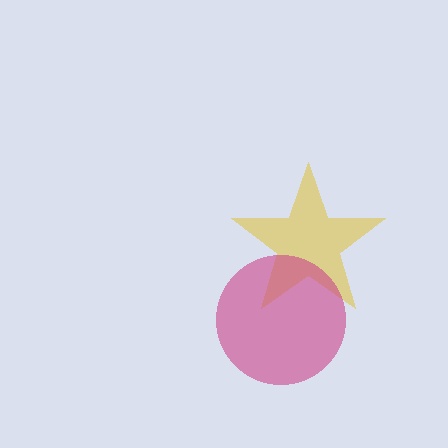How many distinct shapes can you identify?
There are 2 distinct shapes: a yellow star, a magenta circle.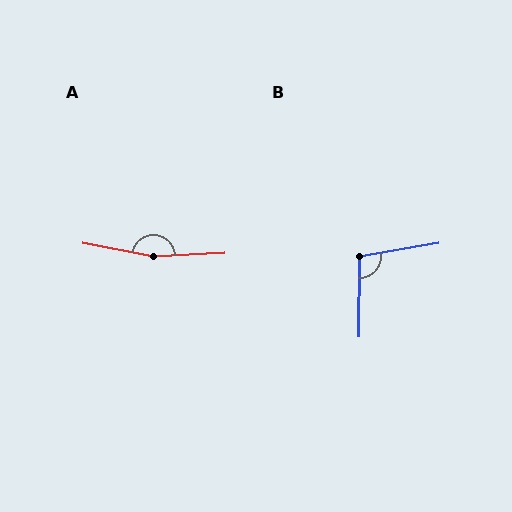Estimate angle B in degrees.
Approximately 100 degrees.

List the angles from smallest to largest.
B (100°), A (167°).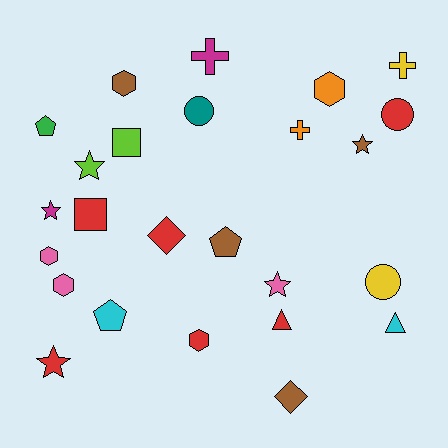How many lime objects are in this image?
There are 2 lime objects.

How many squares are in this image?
There are 2 squares.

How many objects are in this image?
There are 25 objects.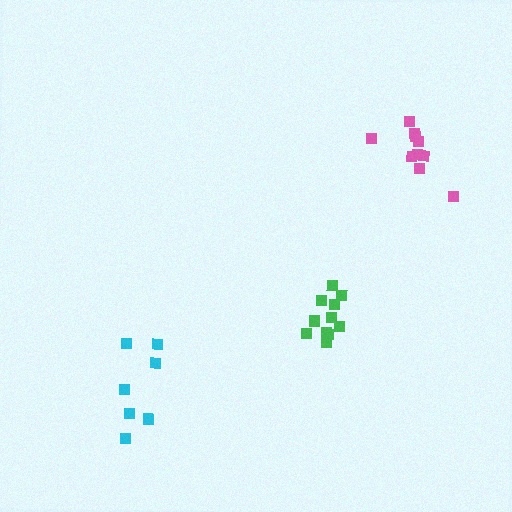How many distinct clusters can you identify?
There are 3 distinct clusters.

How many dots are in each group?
Group 1: 11 dots, Group 2: 7 dots, Group 3: 10 dots (28 total).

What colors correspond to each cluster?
The clusters are colored: green, cyan, pink.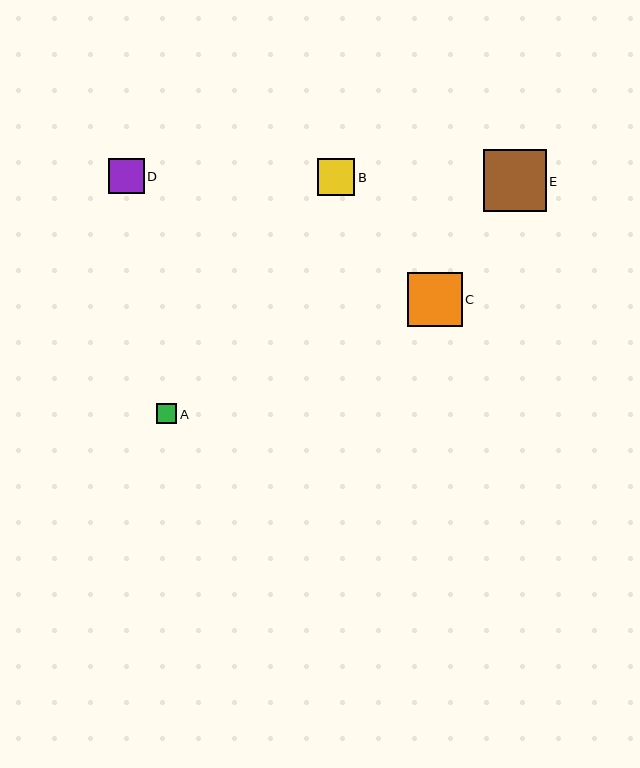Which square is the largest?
Square E is the largest with a size of approximately 62 pixels.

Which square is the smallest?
Square A is the smallest with a size of approximately 20 pixels.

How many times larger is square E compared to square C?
Square E is approximately 1.1 times the size of square C.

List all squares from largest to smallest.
From largest to smallest: E, C, B, D, A.